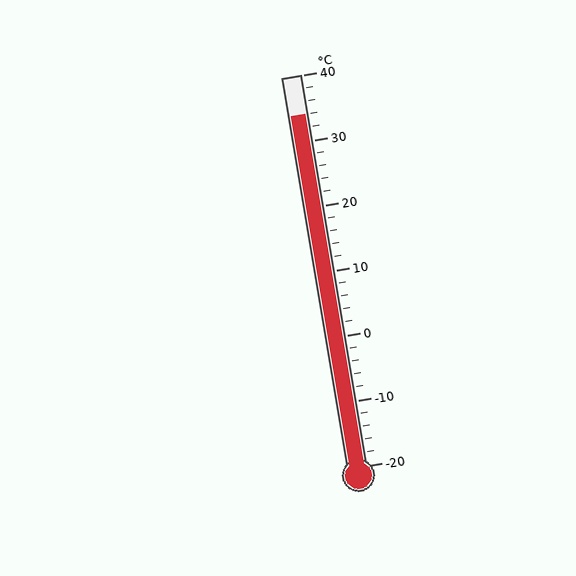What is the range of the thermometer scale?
The thermometer scale ranges from -20°C to 40°C.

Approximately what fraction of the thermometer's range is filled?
The thermometer is filled to approximately 90% of its range.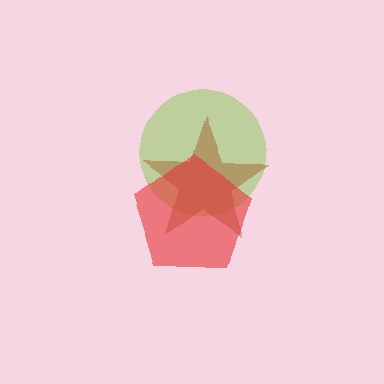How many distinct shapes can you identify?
There are 3 distinct shapes: a lime circle, a brown star, a red pentagon.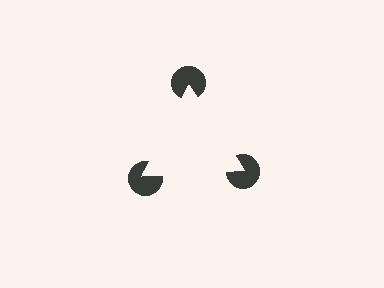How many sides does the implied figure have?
3 sides.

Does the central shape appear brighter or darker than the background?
It typically appears slightly brighter than the background, even though no actual brightness change is drawn.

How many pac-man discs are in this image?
There are 3 — one at each vertex of the illusory triangle.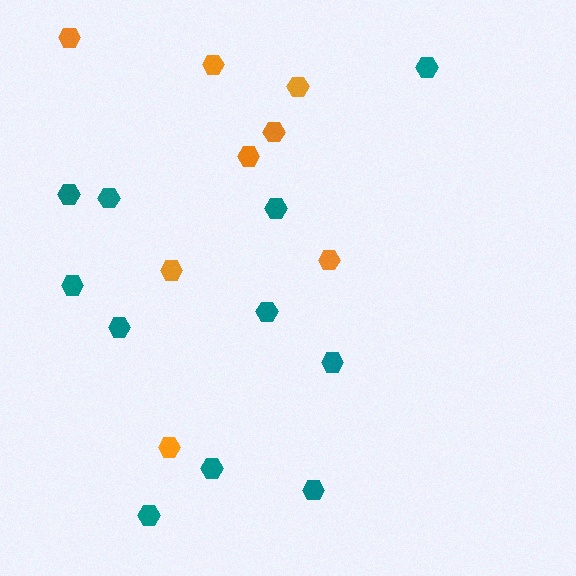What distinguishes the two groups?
There are 2 groups: one group of orange hexagons (8) and one group of teal hexagons (11).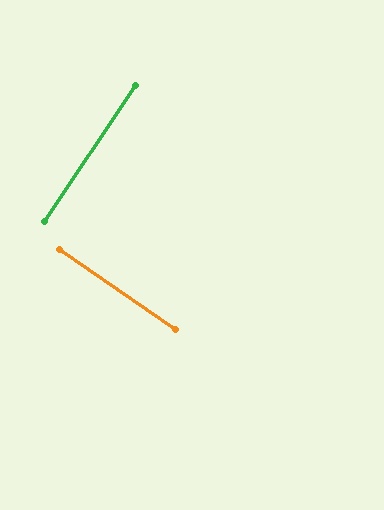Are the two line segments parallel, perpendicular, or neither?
Perpendicular — they meet at approximately 89°.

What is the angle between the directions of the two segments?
Approximately 89 degrees.